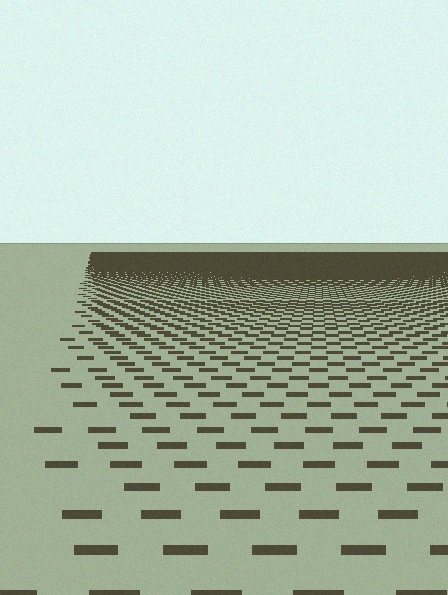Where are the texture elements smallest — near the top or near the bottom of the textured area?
Near the top.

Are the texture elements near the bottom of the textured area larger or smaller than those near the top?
Larger. Near the bottom, elements are closer to the viewer and appear at a bigger on-screen size.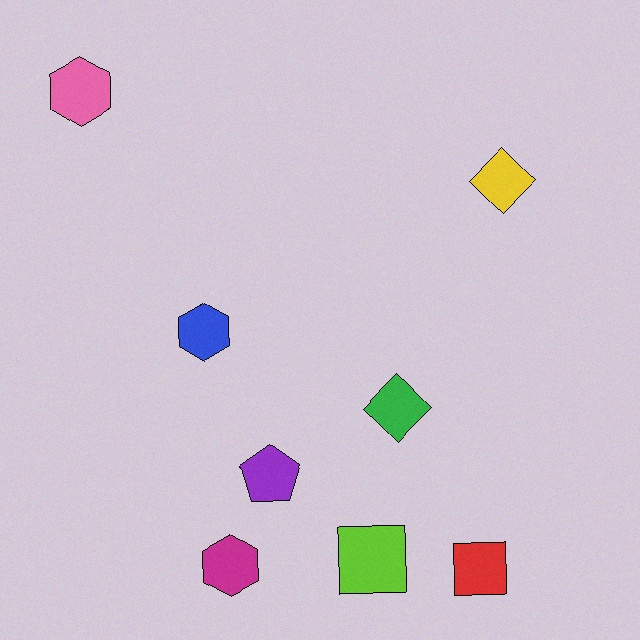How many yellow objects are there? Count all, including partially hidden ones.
There is 1 yellow object.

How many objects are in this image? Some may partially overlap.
There are 8 objects.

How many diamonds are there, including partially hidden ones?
There are 2 diamonds.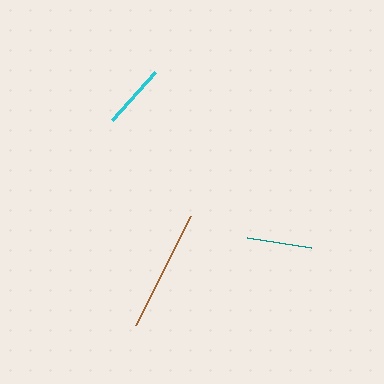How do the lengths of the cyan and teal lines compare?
The cyan and teal lines are approximately the same length.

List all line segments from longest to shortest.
From longest to shortest: brown, cyan, teal.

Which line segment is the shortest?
The teal line is the shortest at approximately 64 pixels.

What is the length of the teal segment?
The teal segment is approximately 64 pixels long.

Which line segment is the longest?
The brown line is the longest at approximately 122 pixels.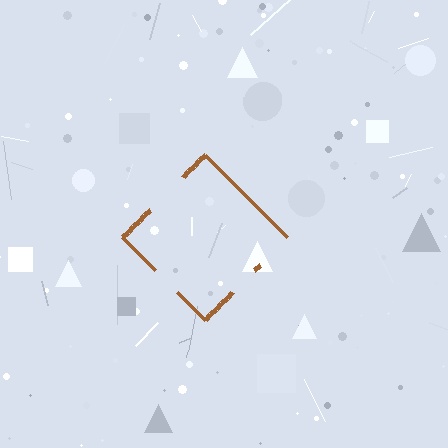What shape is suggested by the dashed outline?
The dashed outline suggests a diamond.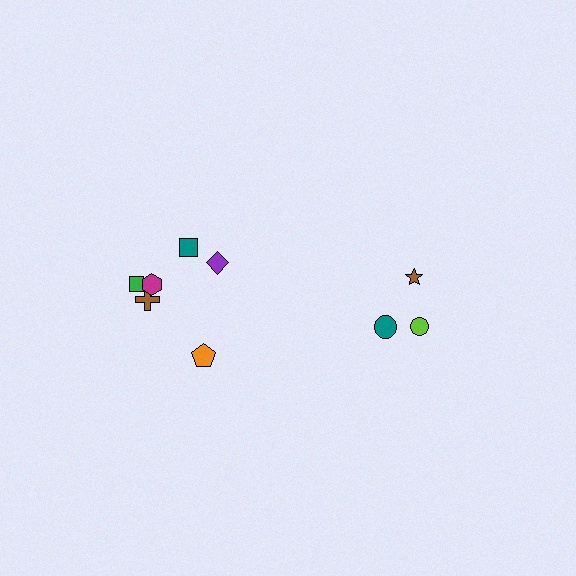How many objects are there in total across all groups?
There are 9 objects.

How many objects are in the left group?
There are 6 objects.